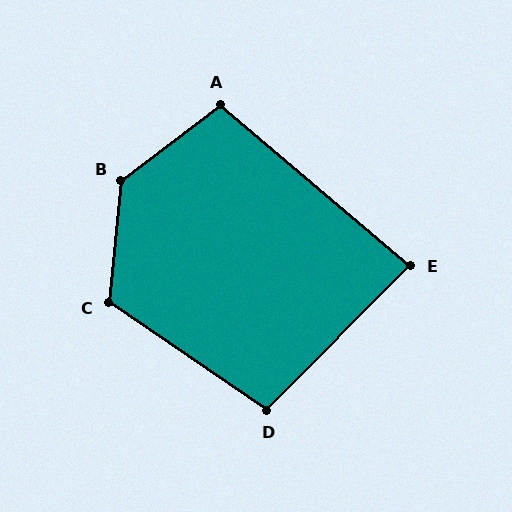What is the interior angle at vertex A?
Approximately 103 degrees (obtuse).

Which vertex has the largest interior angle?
B, at approximately 133 degrees.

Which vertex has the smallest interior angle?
E, at approximately 85 degrees.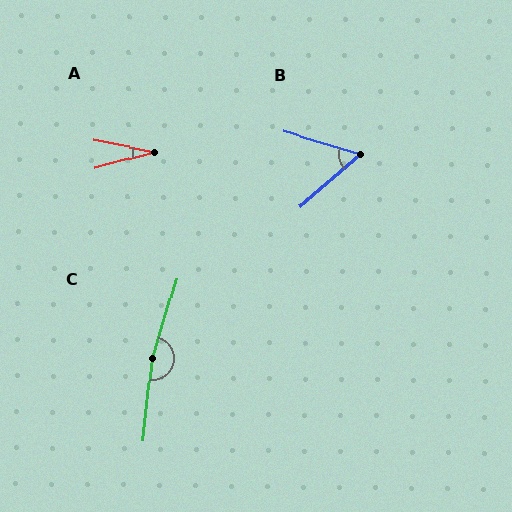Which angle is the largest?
C, at approximately 170 degrees.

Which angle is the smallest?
A, at approximately 26 degrees.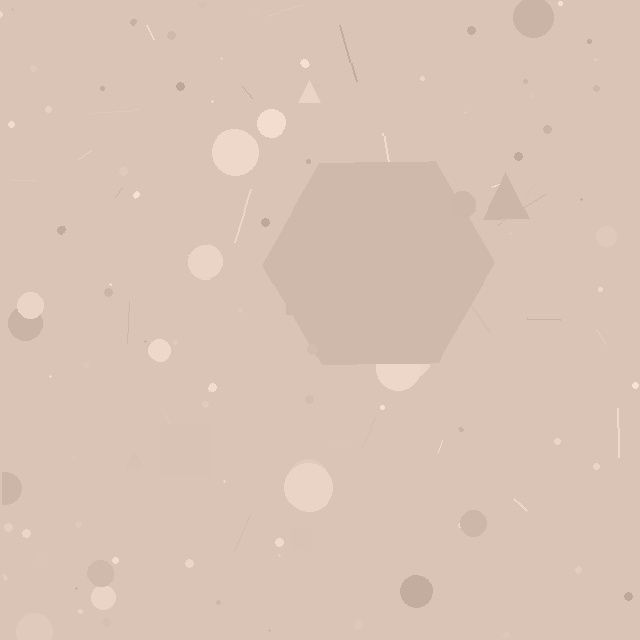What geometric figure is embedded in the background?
A hexagon is embedded in the background.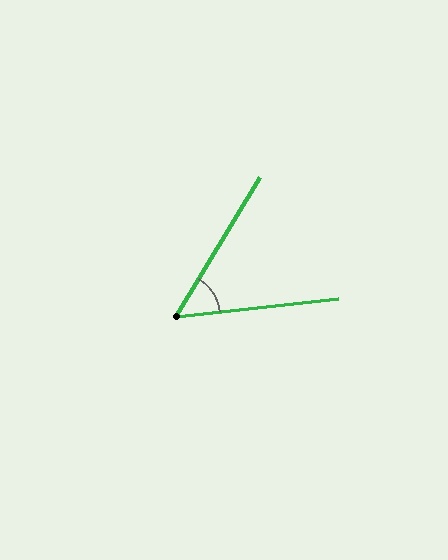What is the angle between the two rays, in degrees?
Approximately 53 degrees.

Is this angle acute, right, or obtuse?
It is acute.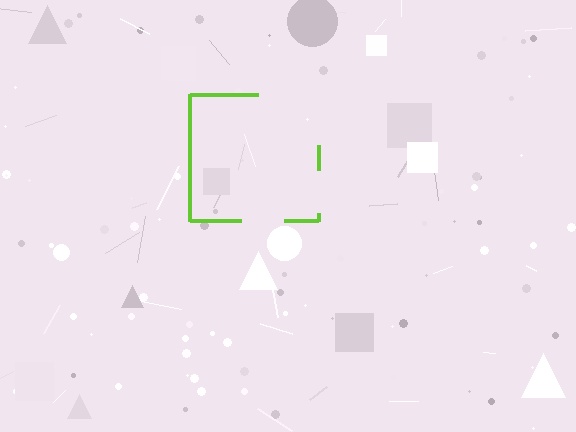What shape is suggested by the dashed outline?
The dashed outline suggests a square.